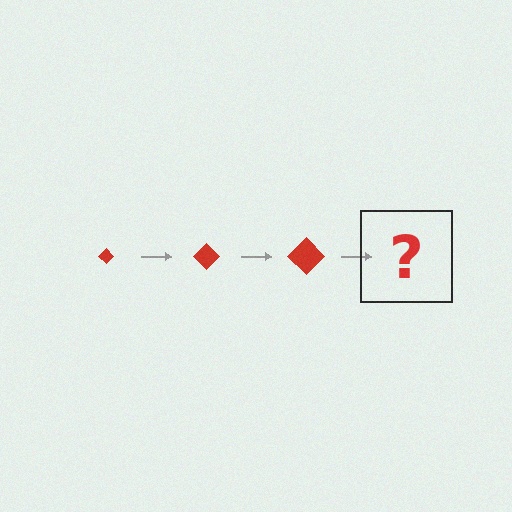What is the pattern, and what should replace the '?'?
The pattern is that the diamond gets progressively larger each step. The '?' should be a red diamond, larger than the previous one.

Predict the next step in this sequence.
The next step is a red diamond, larger than the previous one.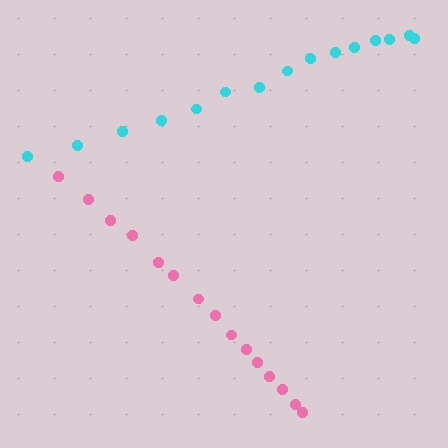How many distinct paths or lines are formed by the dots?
There are 2 distinct paths.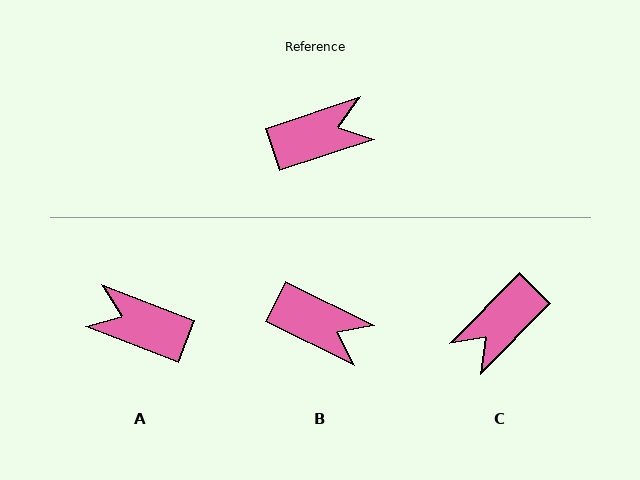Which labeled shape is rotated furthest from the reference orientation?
C, about 153 degrees away.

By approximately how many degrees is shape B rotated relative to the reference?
Approximately 44 degrees clockwise.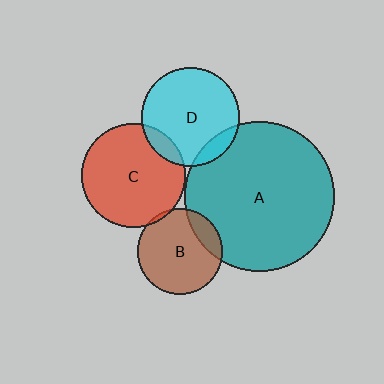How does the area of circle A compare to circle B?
Approximately 3.1 times.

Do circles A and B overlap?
Yes.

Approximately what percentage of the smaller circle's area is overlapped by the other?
Approximately 15%.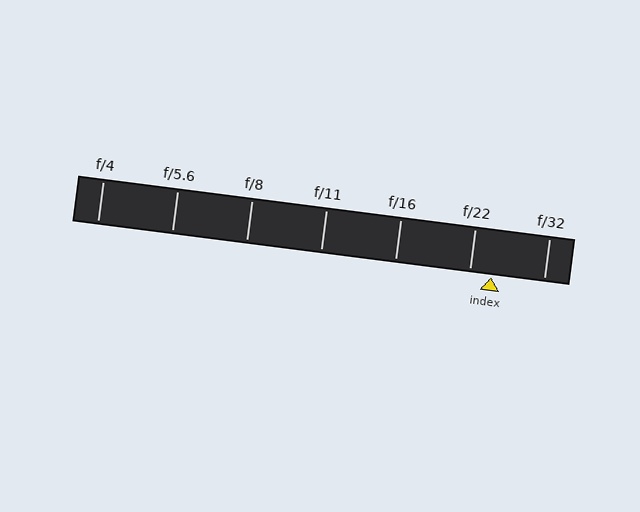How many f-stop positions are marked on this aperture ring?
There are 7 f-stop positions marked.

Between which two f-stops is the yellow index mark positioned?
The index mark is between f/22 and f/32.